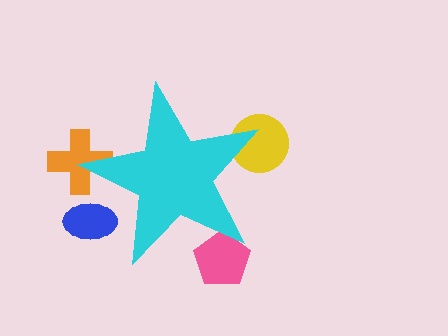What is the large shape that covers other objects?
A cyan star.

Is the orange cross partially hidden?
Yes, the orange cross is partially hidden behind the cyan star.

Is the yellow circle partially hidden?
Yes, the yellow circle is partially hidden behind the cyan star.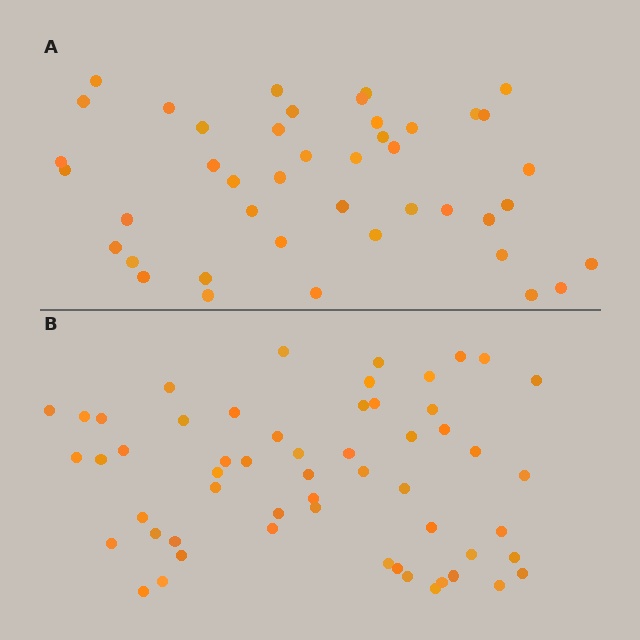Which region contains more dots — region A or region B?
Region B (the bottom region) has more dots.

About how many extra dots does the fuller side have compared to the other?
Region B has approximately 15 more dots than region A.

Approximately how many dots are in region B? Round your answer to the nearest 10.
About 60 dots. (The exact count is 56, which rounds to 60.)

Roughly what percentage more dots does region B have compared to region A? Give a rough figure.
About 30% more.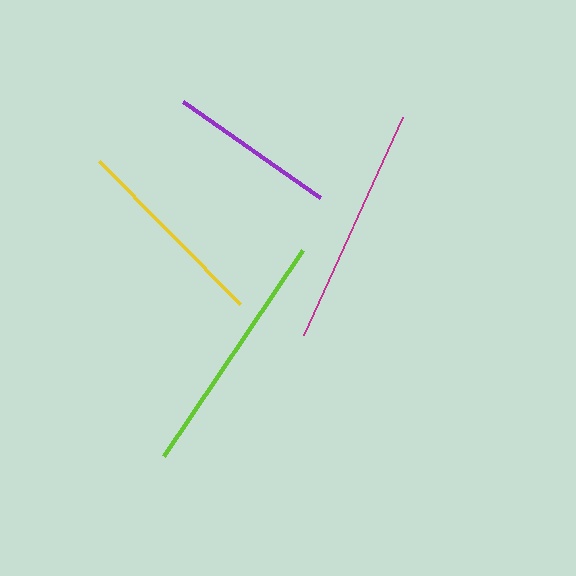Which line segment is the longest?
The lime line is the longest at approximately 249 pixels.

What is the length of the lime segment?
The lime segment is approximately 249 pixels long.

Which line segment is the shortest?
The purple line is the shortest at approximately 166 pixels.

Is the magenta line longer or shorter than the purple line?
The magenta line is longer than the purple line.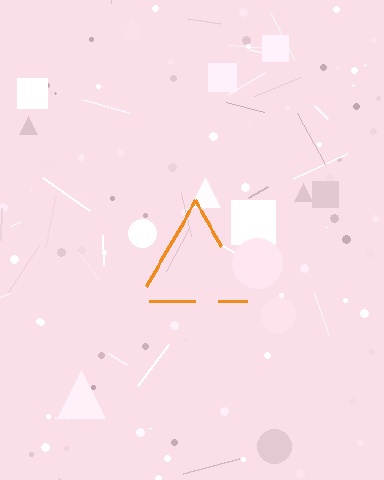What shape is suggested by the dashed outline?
The dashed outline suggests a triangle.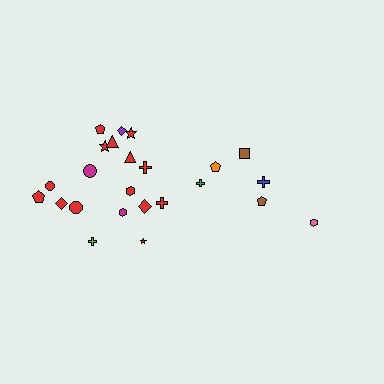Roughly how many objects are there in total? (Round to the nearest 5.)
Roughly 25 objects in total.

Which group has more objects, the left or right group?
The left group.